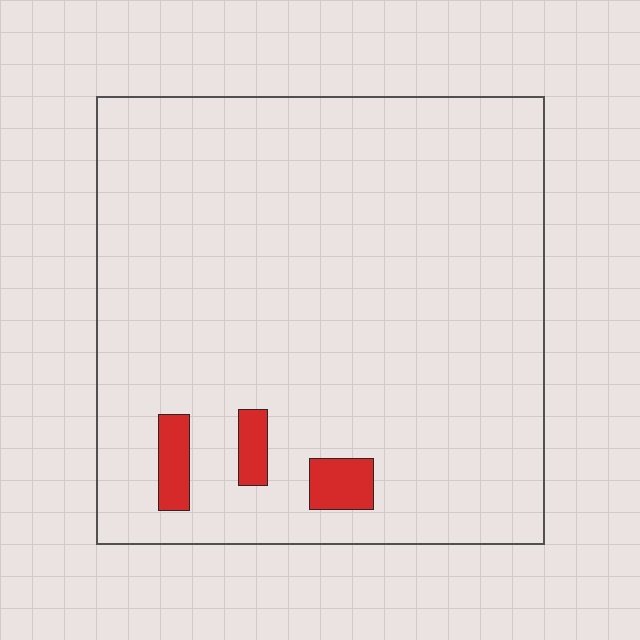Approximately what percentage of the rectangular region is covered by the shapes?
Approximately 5%.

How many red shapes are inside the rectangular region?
3.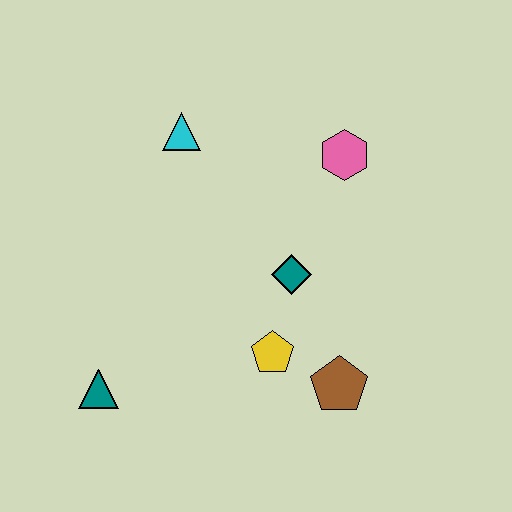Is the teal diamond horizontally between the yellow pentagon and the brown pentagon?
Yes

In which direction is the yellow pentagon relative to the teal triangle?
The yellow pentagon is to the right of the teal triangle.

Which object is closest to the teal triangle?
The yellow pentagon is closest to the teal triangle.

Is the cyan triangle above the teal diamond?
Yes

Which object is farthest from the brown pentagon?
The cyan triangle is farthest from the brown pentagon.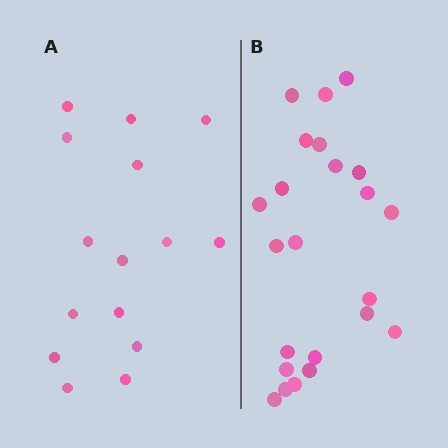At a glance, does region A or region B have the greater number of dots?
Region B (the right region) has more dots.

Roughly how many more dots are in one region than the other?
Region B has roughly 8 or so more dots than region A.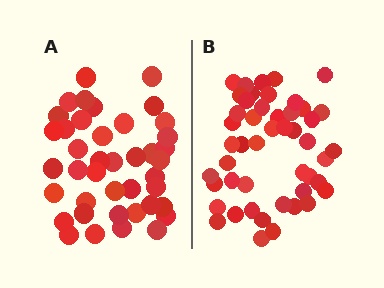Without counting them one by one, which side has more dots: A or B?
Region B (the right region) has more dots.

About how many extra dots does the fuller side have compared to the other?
Region B has roughly 8 or so more dots than region A.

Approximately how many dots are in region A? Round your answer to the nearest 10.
About 40 dots. (The exact count is 41, which rounds to 40.)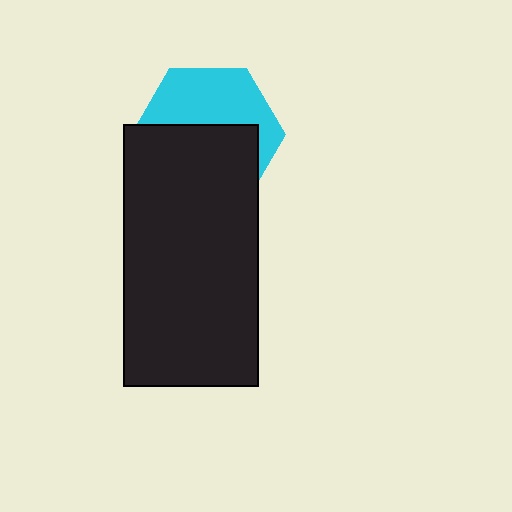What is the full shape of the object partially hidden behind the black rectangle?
The partially hidden object is a cyan hexagon.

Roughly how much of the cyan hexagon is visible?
A small part of it is visible (roughly 45%).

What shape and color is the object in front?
The object in front is a black rectangle.